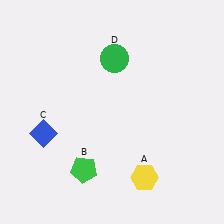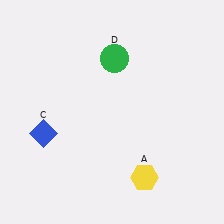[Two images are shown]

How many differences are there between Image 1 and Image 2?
There is 1 difference between the two images.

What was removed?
The green pentagon (B) was removed in Image 2.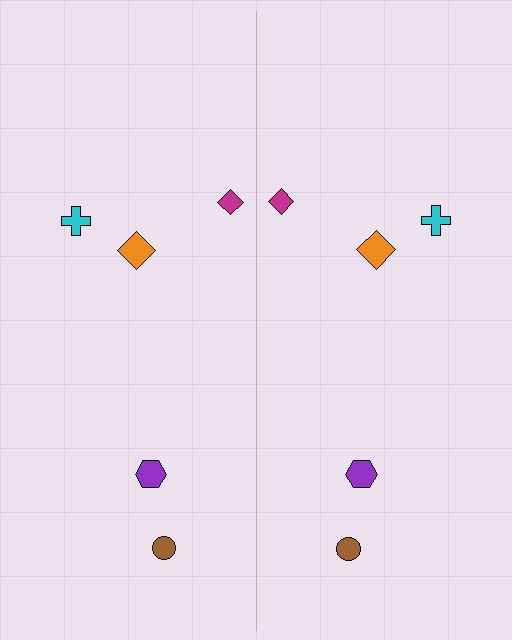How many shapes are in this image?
There are 10 shapes in this image.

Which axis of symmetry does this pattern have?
The pattern has a vertical axis of symmetry running through the center of the image.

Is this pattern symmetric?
Yes, this pattern has bilateral (reflection) symmetry.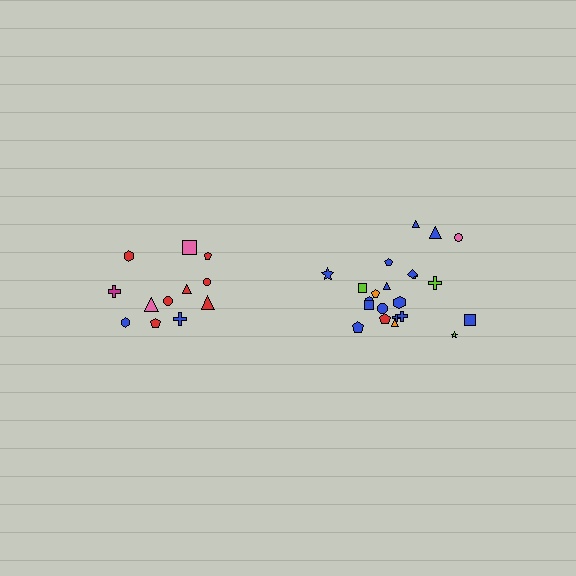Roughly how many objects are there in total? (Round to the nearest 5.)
Roughly 35 objects in total.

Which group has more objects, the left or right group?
The right group.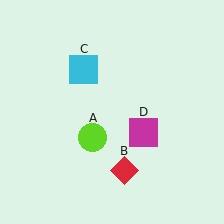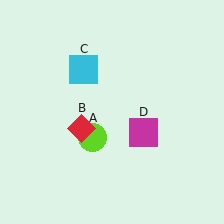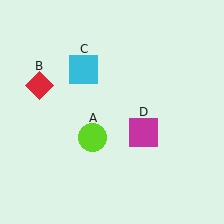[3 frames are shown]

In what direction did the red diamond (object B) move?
The red diamond (object B) moved up and to the left.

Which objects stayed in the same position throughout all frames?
Lime circle (object A) and cyan square (object C) and magenta square (object D) remained stationary.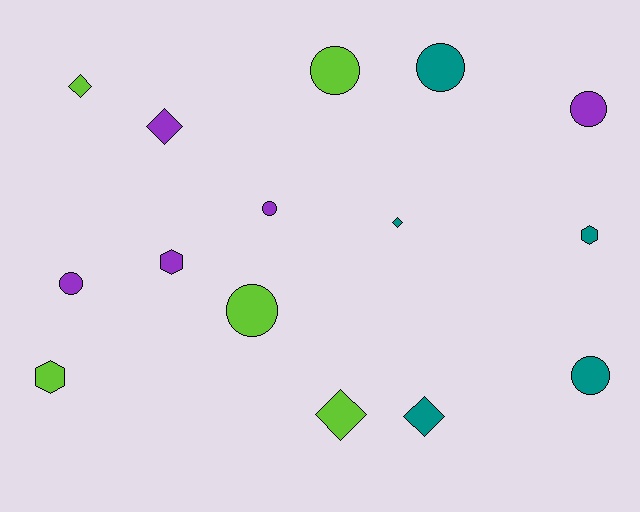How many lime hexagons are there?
There is 1 lime hexagon.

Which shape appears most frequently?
Circle, with 7 objects.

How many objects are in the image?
There are 15 objects.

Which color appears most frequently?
Teal, with 5 objects.